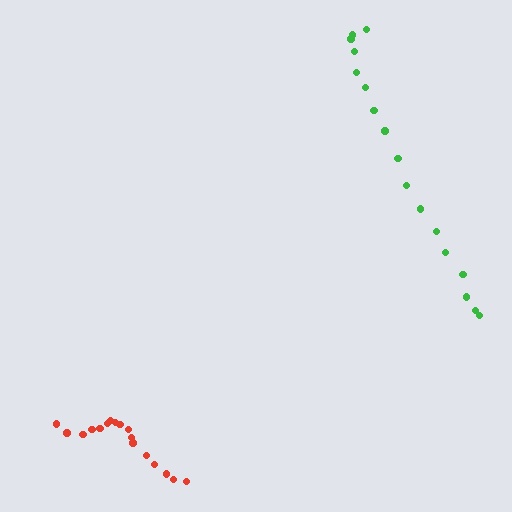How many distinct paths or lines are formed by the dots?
There are 2 distinct paths.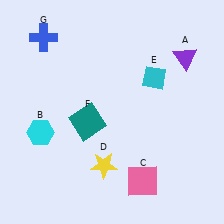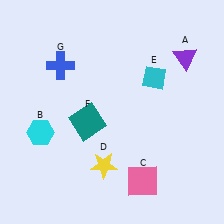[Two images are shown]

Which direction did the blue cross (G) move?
The blue cross (G) moved down.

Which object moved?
The blue cross (G) moved down.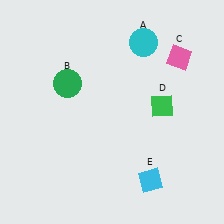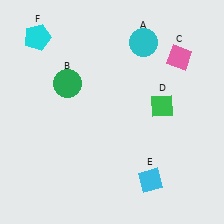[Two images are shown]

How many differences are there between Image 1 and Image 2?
There is 1 difference between the two images.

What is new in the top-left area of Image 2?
A cyan pentagon (F) was added in the top-left area of Image 2.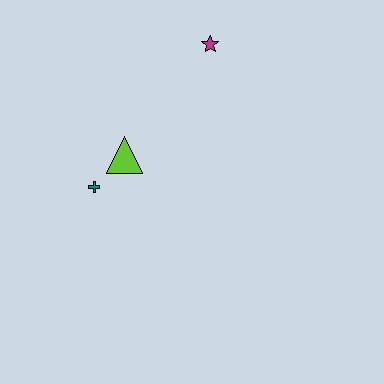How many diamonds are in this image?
There are no diamonds.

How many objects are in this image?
There are 3 objects.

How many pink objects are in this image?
There are no pink objects.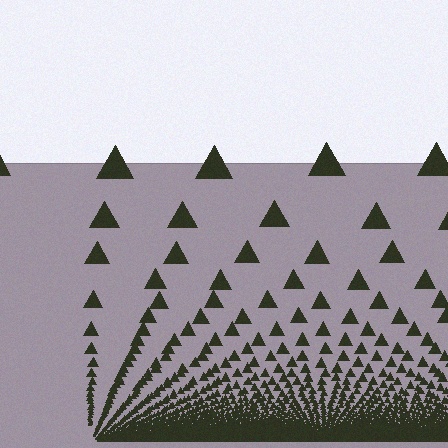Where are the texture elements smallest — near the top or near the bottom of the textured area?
Near the bottom.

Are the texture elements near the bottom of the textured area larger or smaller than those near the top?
Smaller. The gradient is inverted — elements near the bottom are smaller and denser.